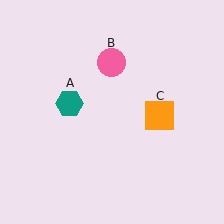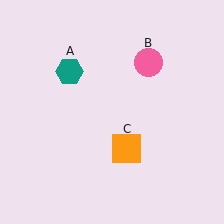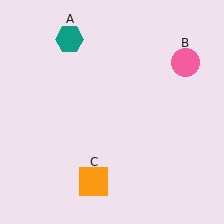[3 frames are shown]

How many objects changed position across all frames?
3 objects changed position: teal hexagon (object A), pink circle (object B), orange square (object C).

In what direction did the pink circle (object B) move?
The pink circle (object B) moved right.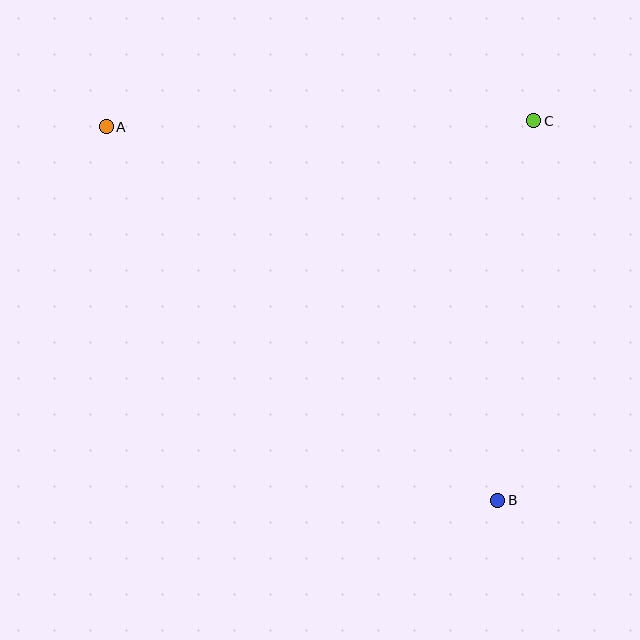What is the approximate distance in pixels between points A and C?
The distance between A and C is approximately 427 pixels.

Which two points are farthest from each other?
Points A and B are farthest from each other.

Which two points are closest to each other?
Points B and C are closest to each other.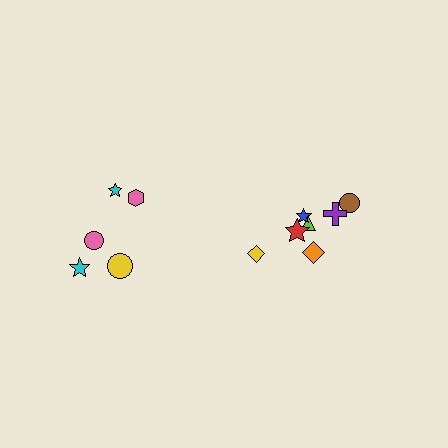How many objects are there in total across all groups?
There are 12 objects.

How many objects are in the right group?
There are 7 objects.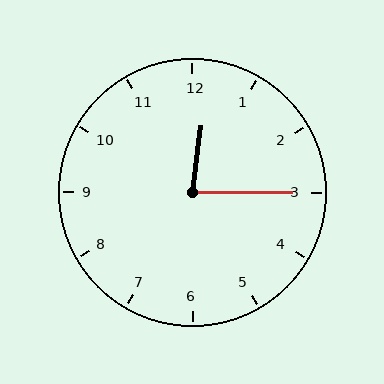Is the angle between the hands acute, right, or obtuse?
It is acute.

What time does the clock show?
12:15.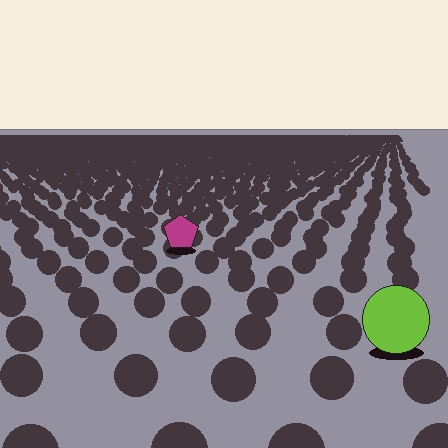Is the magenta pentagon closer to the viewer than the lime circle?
No. The lime circle is closer — you can tell from the texture gradient: the ground texture is coarser near it.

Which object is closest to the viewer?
The lime circle is closest. The texture marks near it are larger and more spread out.